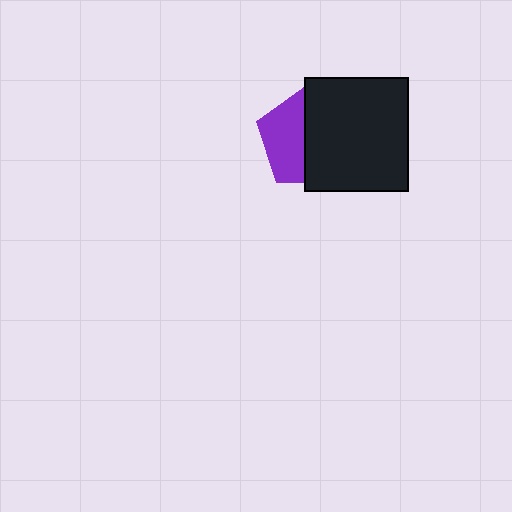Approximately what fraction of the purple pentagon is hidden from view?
Roughly 57% of the purple pentagon is hidden behind the black rectangle.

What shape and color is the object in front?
The object in front is a black rectangle.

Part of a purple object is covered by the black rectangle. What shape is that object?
It is a pentagon.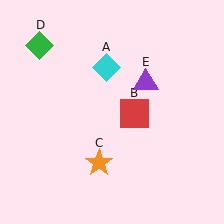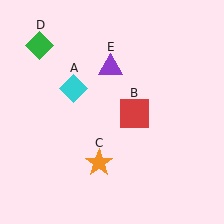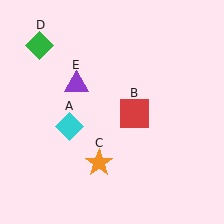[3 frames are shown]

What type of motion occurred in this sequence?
The cyan diamond (object A), purple triangle (object E) rotated counterclockwise around the center of the scene.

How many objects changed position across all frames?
2 objects changed position: cyan diamond (object A), purple triangle (object E).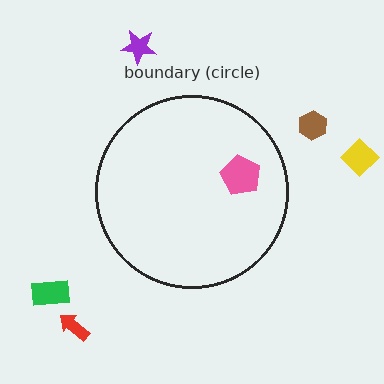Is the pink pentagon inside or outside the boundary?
Inside.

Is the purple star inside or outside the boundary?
Outside.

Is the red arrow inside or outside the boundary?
Outside.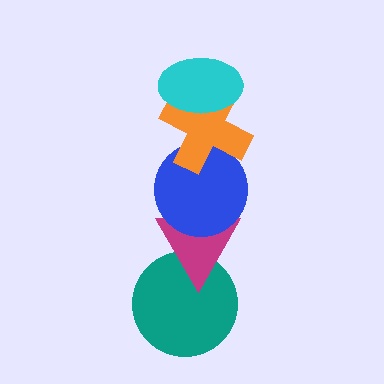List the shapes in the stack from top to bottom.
From top to bottom: the cyan ellipse, the orange cross, the blue circle, the magenta triangle, the teal circle.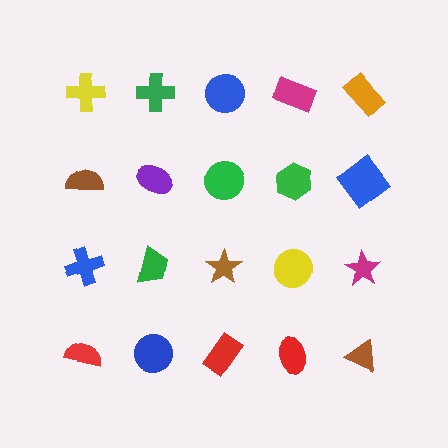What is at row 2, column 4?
A green hexagon.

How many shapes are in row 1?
5 shapes.